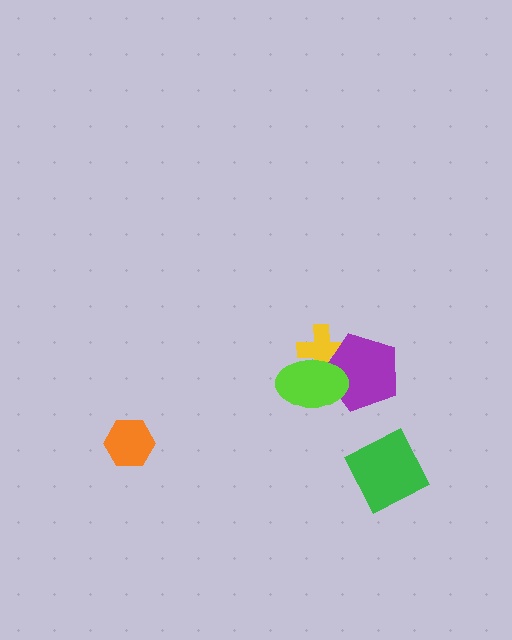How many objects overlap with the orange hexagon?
0 objects overlap with the orange hexagon.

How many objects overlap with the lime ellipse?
2 objects overlap with the lime ellipse.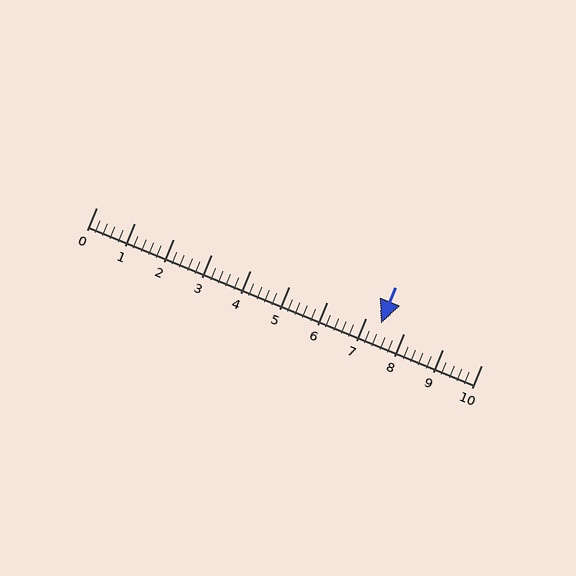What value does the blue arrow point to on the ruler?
The blue arrow points to approximately 7.4.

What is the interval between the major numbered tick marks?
The major tick marks are spaced 1 units apart.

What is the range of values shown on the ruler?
The ruler shows values from 0 to 10.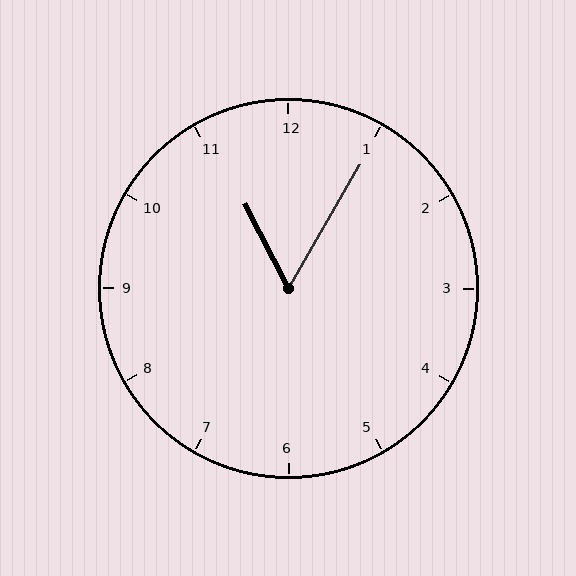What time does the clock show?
11:05.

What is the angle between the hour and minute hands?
Approximately 58 degrees.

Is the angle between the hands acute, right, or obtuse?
It is acute.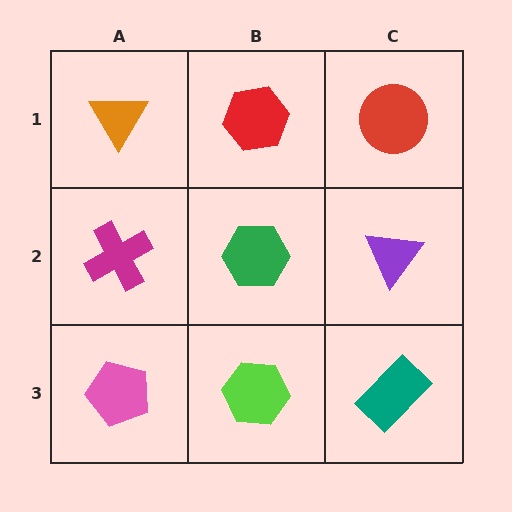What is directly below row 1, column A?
A magenta cross.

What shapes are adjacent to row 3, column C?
A purple triangle (row 2, column C), a lime hexagon (row 3, column B).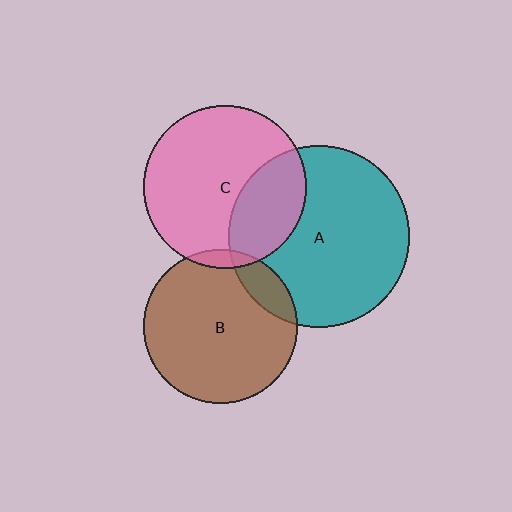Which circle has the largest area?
Circle A (teal).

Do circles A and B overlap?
Yes.